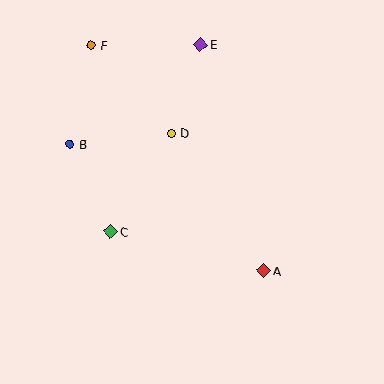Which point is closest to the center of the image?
Point D at (171, 133) is closest to the center.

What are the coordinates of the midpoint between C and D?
The midpoint between C and D is at (141, 182).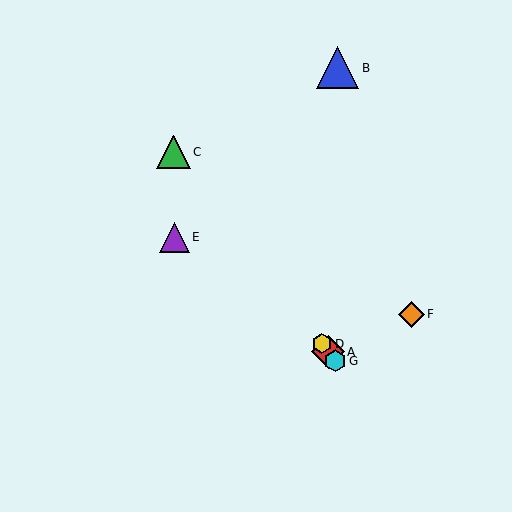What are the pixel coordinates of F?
Object F is at (411, 314).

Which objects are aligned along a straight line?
Objects A, C, D, G are aligned along a straight line.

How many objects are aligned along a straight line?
4 objects (A, C, D, G) are aligned along a straight line.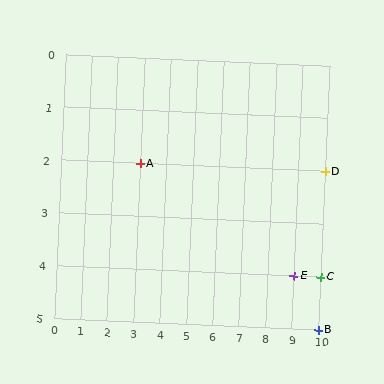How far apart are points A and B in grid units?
Points A and B are 7 columns and 3 rows apart (about 7.6 grid units diagonally).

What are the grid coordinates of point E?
Point E is at grid coordinates (9, 4).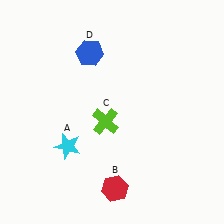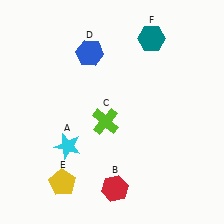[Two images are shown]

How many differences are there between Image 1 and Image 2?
There are 2 differences between the two images.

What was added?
A yellow pentagon (E), a teal hexagon (F) were added in Image 2.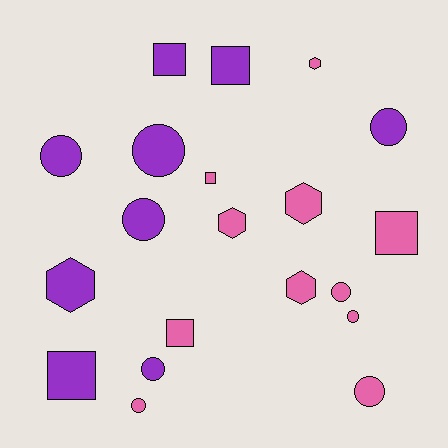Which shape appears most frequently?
Circle, with 9 objects.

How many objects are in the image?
There are 20 objects.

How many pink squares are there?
There are 3 pink squares.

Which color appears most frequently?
Pink, with 11 objects.